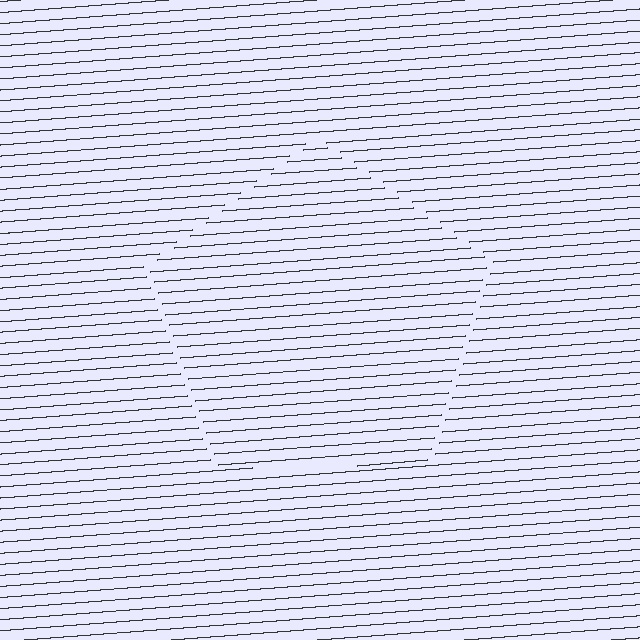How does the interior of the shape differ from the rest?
The interior of the shape contains the same grating, shifted by half a period — the contour is defined by the phase discontinuity where line-ends from the inner and outer gratings abut.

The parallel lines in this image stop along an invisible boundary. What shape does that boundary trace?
An illusory pentagon. The interior of the shape contains the same grating, shifted by half a period — the contour is defined by the phase discontinuity where line-ends from the inner and outer gratings abut.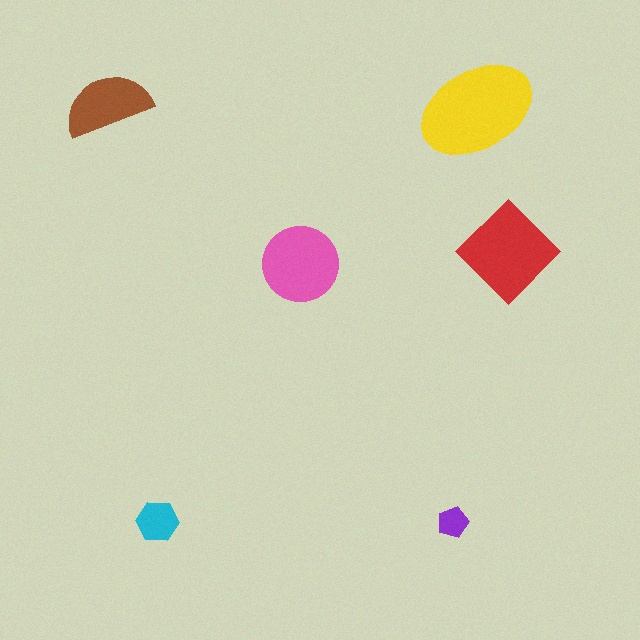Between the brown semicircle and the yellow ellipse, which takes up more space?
The yellow ellipse.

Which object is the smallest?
The purple pentagon.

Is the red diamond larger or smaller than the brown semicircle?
Larger.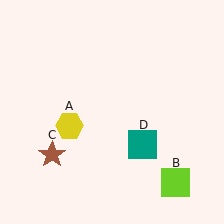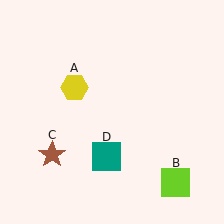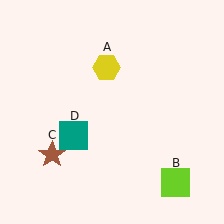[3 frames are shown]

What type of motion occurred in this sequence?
The yellow hexagon (object A), teal square (object D) rotated clockwise around the center of the scene.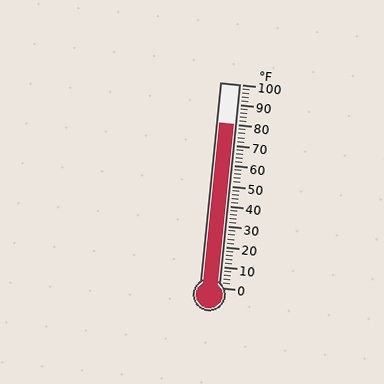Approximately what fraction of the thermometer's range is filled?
The thermometer is filled to approximately 80% of its range.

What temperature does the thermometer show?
The thermometer shows approximately 80°F.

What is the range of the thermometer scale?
The thermometer scale ranges from 0°F to 100°F.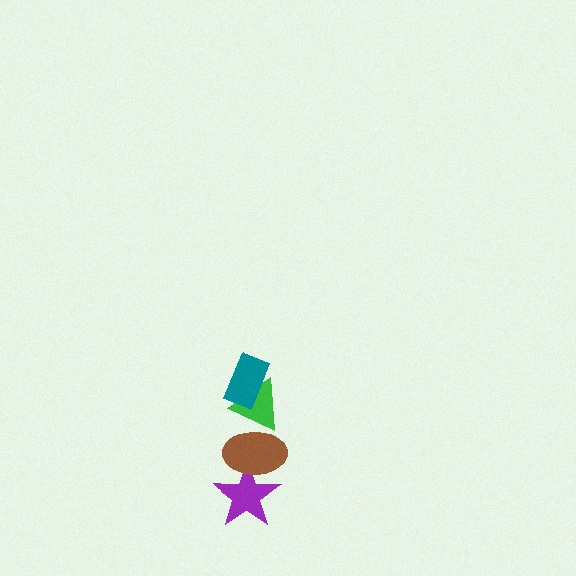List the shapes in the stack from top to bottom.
From top to bottom: the teal rectangle, the green triangle, the brown ellipse, the purple star.